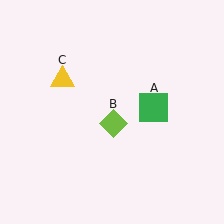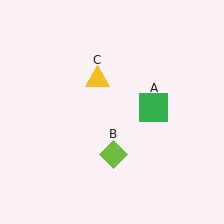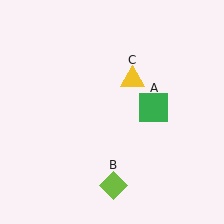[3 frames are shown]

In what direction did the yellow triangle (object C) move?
The yellow triangle (object C) moved right.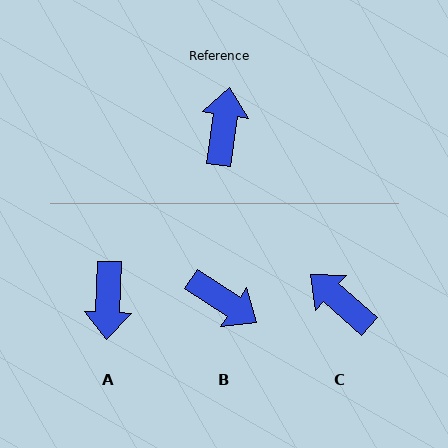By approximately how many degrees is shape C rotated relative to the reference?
Approximately 56 degrees counter-clockwise.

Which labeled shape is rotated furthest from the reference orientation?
A, about 174 degrees away.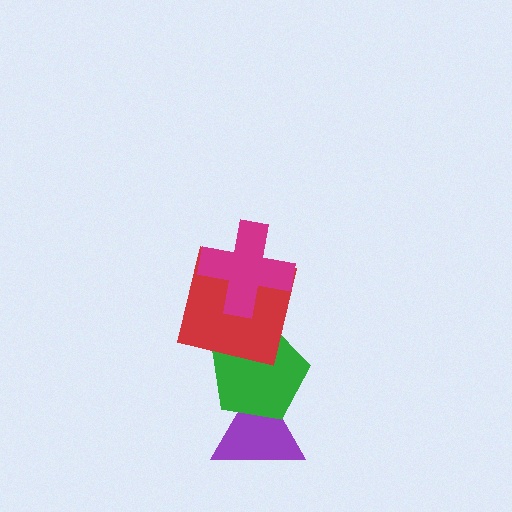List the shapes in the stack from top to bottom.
From top to bottom: the magenta cross, the red square, the green pentagon, the purple triangle.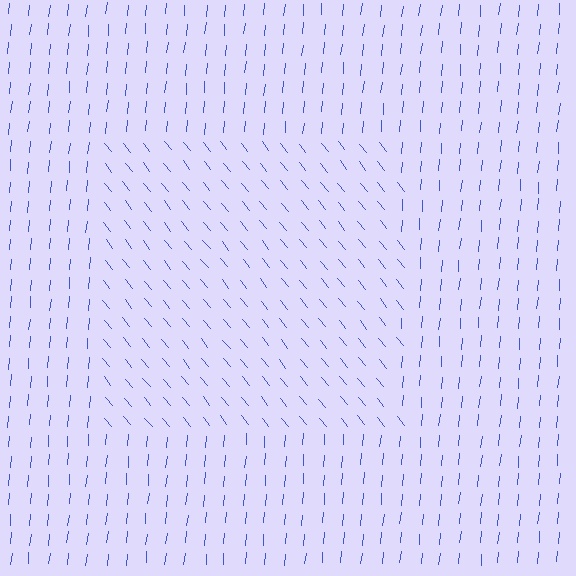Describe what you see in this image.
The image is filled with small blue line segments. A rectangle region in the image has lines oriented differently from the surrounding lines, creating a visible texture boundary.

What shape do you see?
I see a rectangle.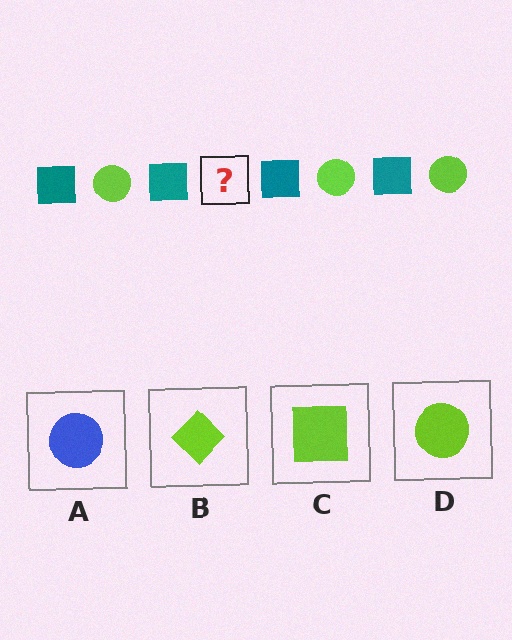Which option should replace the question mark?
Option D.